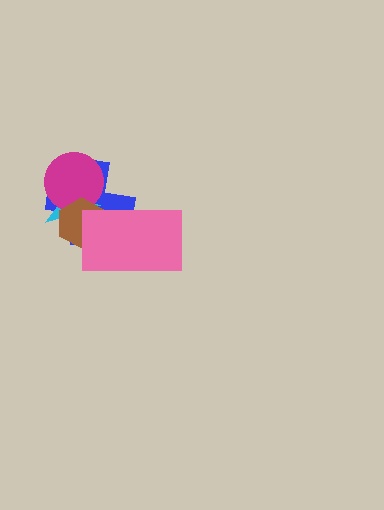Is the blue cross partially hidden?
Yes, it is partially covered by another shape.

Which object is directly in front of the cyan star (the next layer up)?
The magenta circle is directly in front of the cyan star.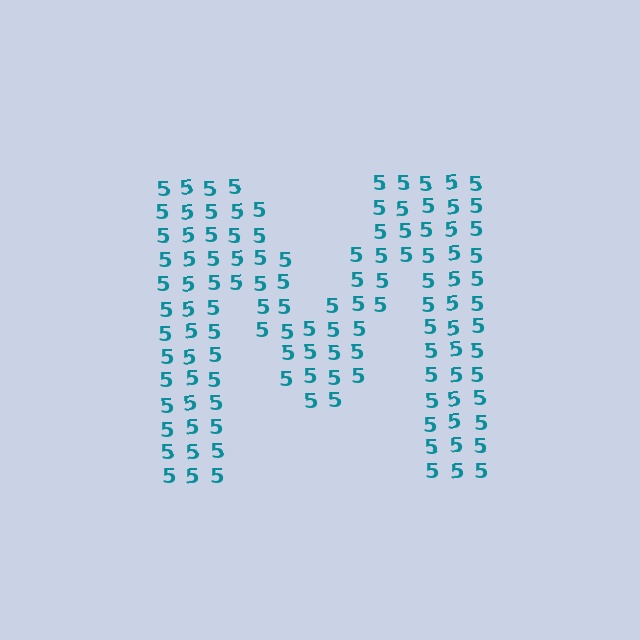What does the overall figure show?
The overall figure shows the letter M.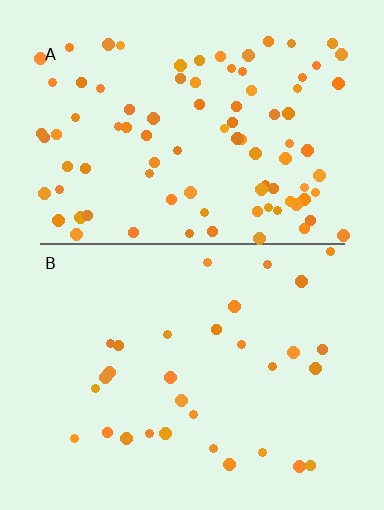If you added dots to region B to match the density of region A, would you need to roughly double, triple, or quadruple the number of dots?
Approximately triple.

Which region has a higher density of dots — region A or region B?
A (the top).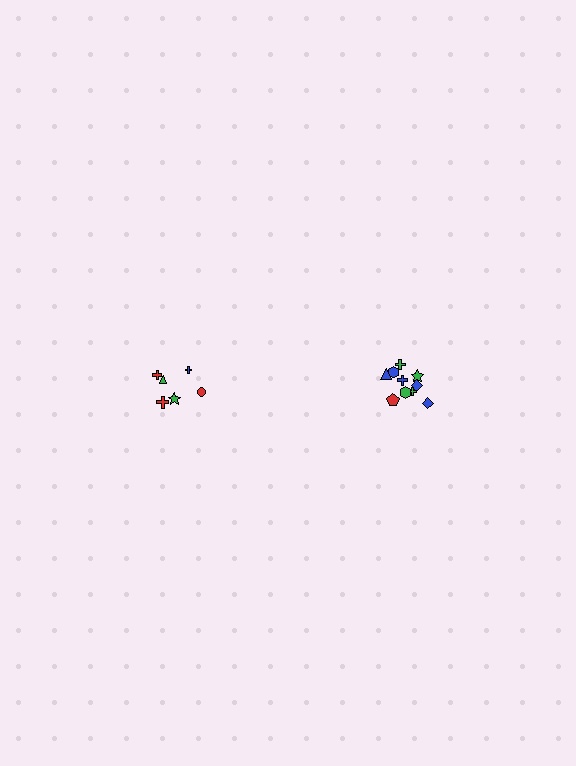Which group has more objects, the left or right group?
The right group.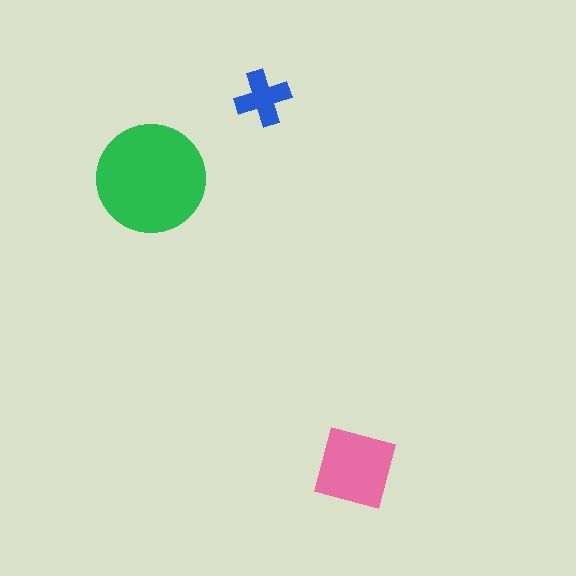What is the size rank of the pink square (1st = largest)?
2nd.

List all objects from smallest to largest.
The blue cross, the pink square, the green circle.